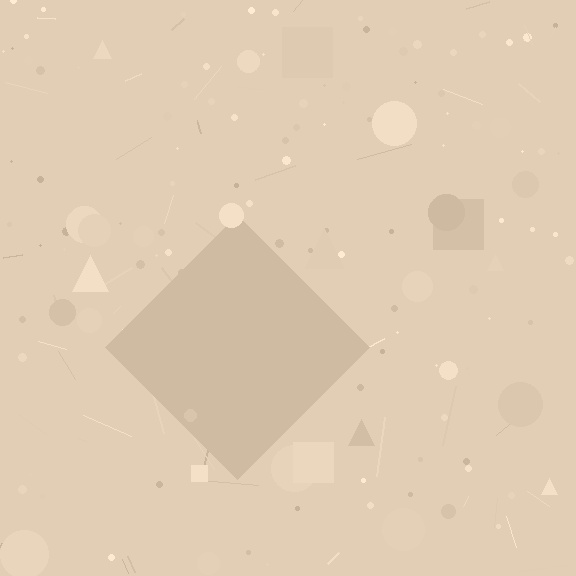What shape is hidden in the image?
A diamond is hidden in the image.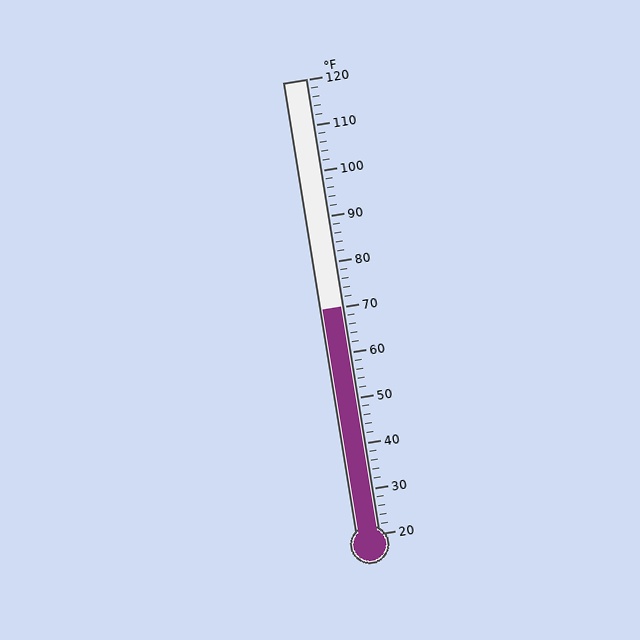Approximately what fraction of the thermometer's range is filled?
The thermometer is filled to approximately 50% of its range.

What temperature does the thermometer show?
The thermometer shows approximately 70°F.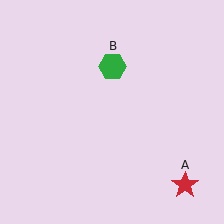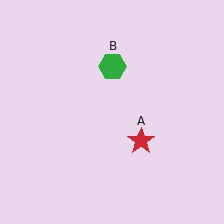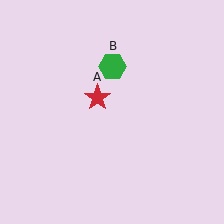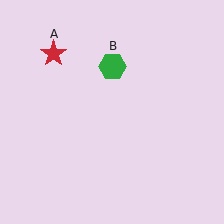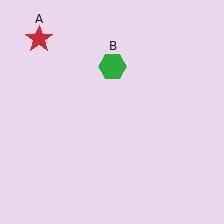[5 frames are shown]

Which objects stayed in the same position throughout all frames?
Green hexagon (object B) remained stationary.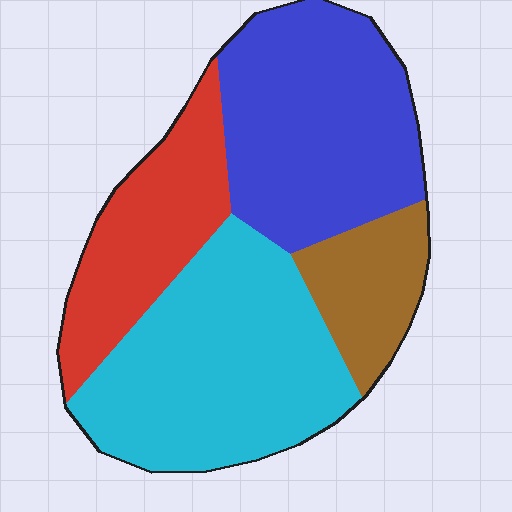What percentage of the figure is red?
Red covers 20% of the figure.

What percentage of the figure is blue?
Blue covers 32% of the figure.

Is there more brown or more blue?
Blue.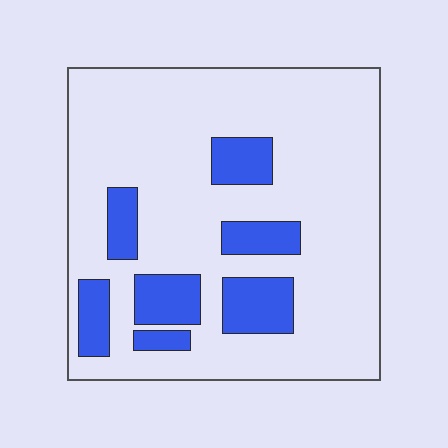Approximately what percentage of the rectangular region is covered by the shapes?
Approximately 20%.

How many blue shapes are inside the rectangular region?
7.